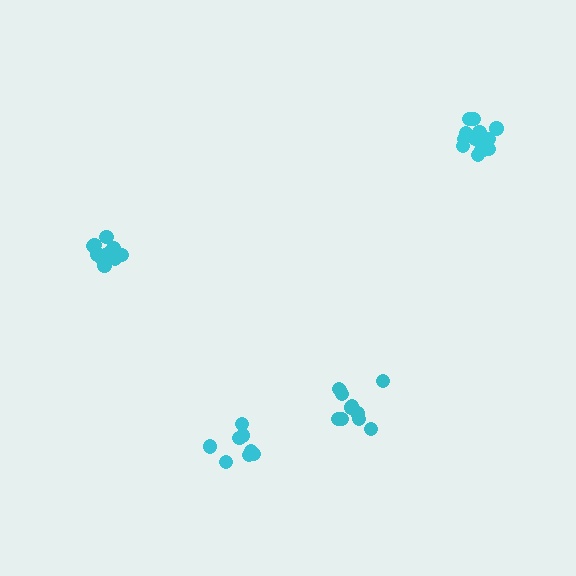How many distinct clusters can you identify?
There are 4 distinct clusters.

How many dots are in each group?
Group 1: 8 dots, Group 2: 13 dots, Group 3: 13 dots, Group 4: 10 dots (44 total).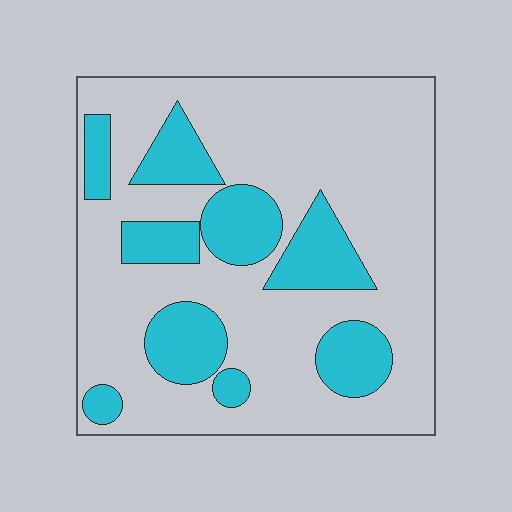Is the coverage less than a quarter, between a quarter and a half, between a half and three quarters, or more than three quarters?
Between a quarter and a half.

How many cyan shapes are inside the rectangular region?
9.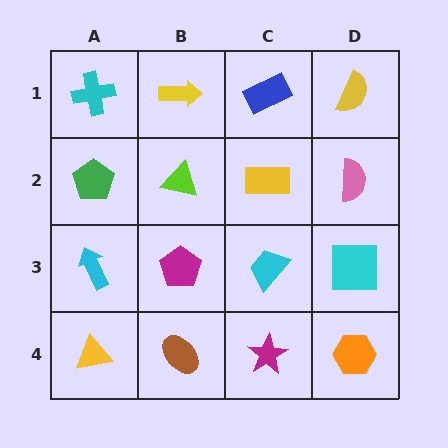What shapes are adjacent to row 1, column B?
A lime triangle (row 2, column B), a cyan cross (row 1, column A), a blue rectangle (row 1, column C).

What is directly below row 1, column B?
A lime triangle.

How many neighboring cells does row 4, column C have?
3.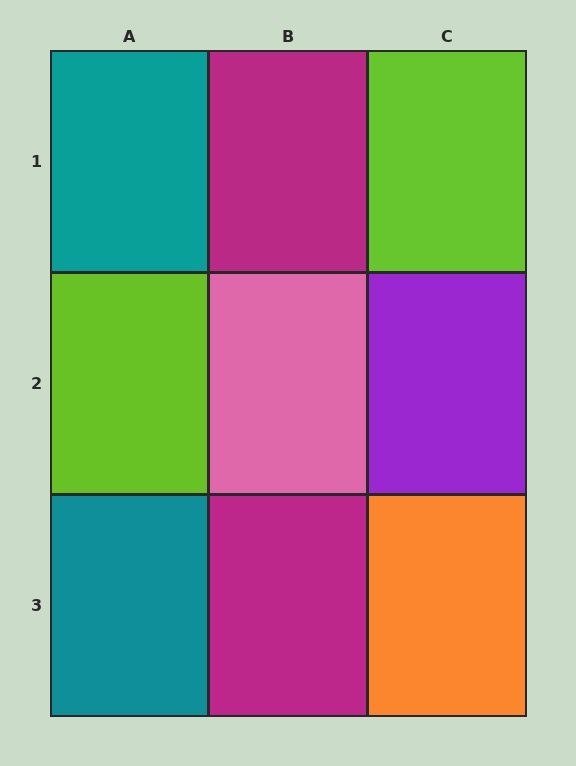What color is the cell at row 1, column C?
Lime.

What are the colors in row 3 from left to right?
Teal, magenta, orange.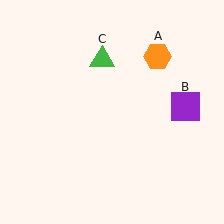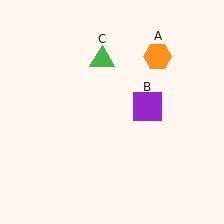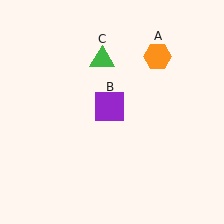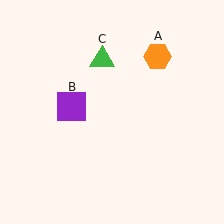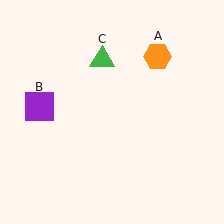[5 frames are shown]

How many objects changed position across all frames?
1 object changed position: purple square (object B).